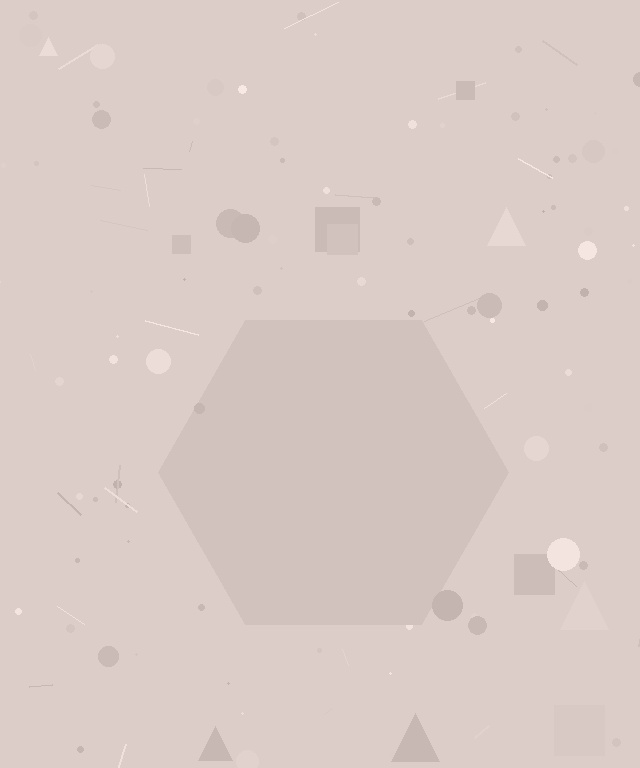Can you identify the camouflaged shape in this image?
The camouflaged shape is a hexagon.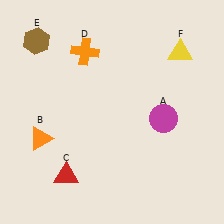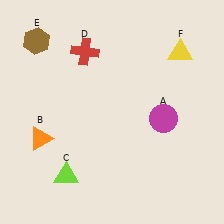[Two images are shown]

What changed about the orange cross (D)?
In Image 1, D is orange. In Image 2, it changed to red.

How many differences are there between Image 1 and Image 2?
There are 2 differences between the two images.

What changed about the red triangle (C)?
In Image 1, C is red. In Image 2, it changed to lime.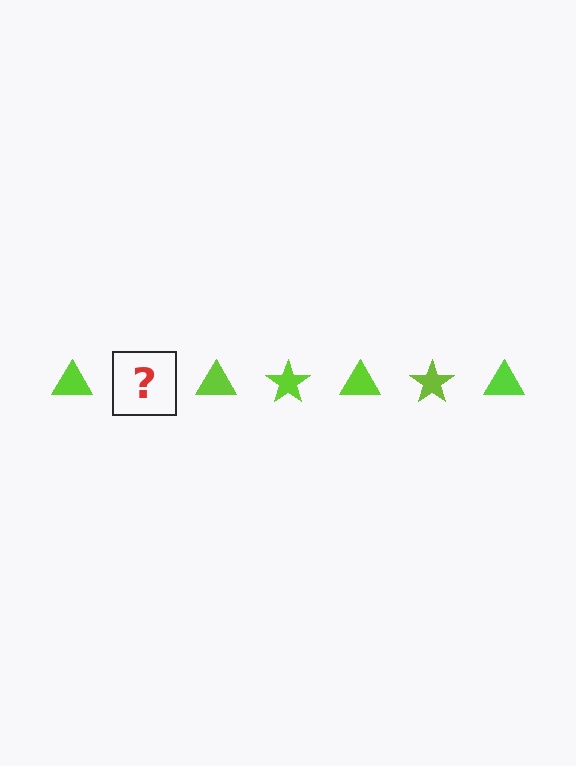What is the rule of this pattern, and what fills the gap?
The rule is that the pattern cycles through triangle, star shapes in lime. The gap should be filled with a lime star.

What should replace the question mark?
The question mark should be replaced with a lime star.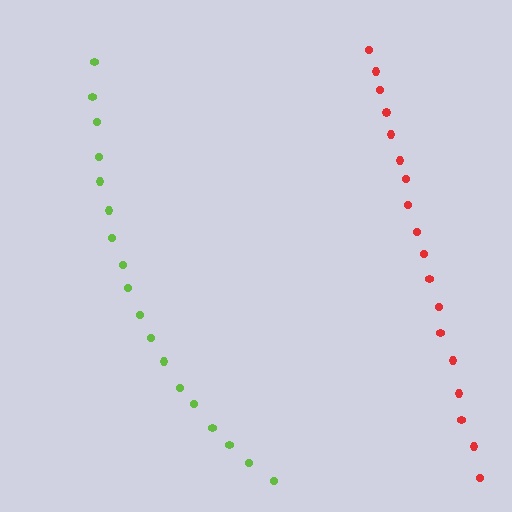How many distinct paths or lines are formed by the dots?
There are 2 distinct paths.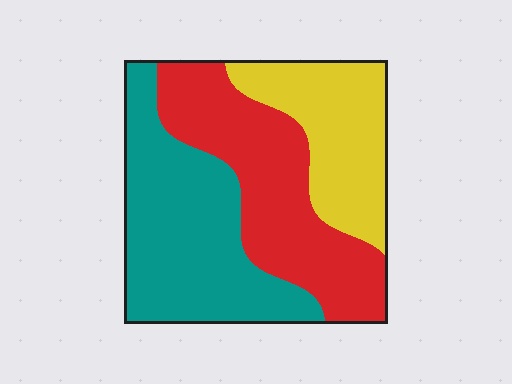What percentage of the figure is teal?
Teal covers 39% of the figure.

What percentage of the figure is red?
Red covers 36% of the figure.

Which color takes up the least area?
Yellow, at roughly 25%.